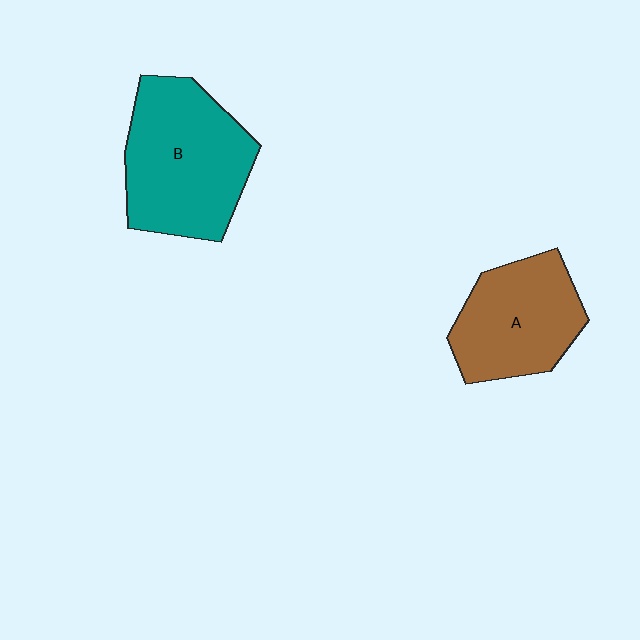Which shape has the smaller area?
Shape A (brown).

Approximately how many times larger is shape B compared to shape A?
Approximately 1.3 times.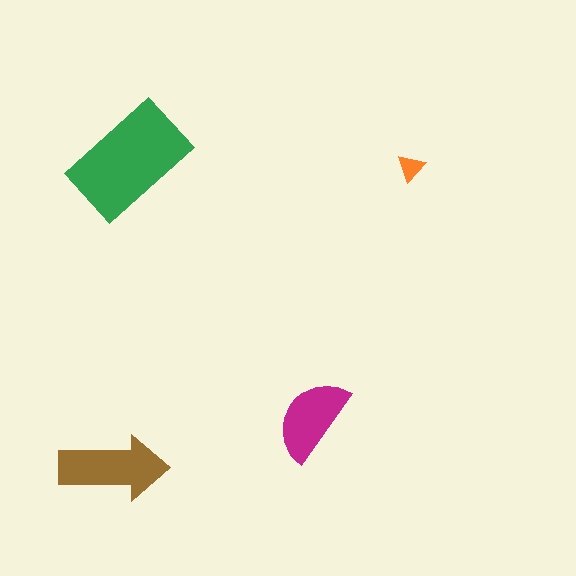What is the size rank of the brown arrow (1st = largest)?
2nd.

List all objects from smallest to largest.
The orange triangle, the magenta semicircle, the brown arrow, the green rectangle.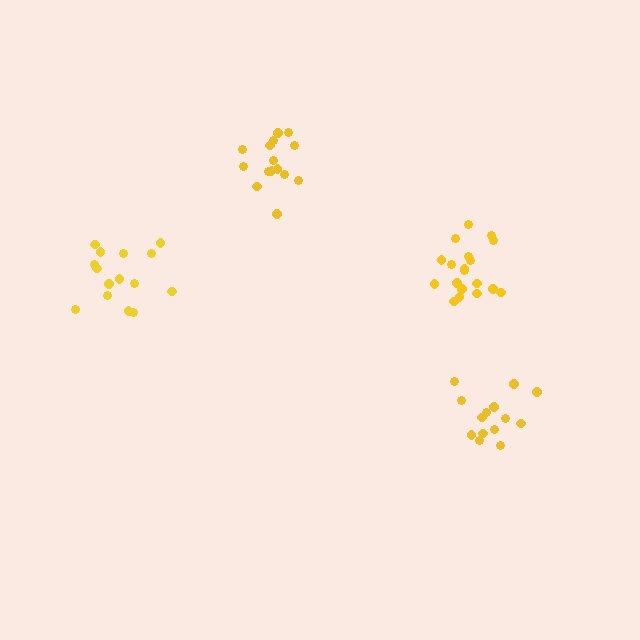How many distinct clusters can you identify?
There are 4 distinct clusters.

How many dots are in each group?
Group 1: 15 dots, Group 2: 14 dots, Group 3: 15 dots, Group 4: 19 dots (63 total).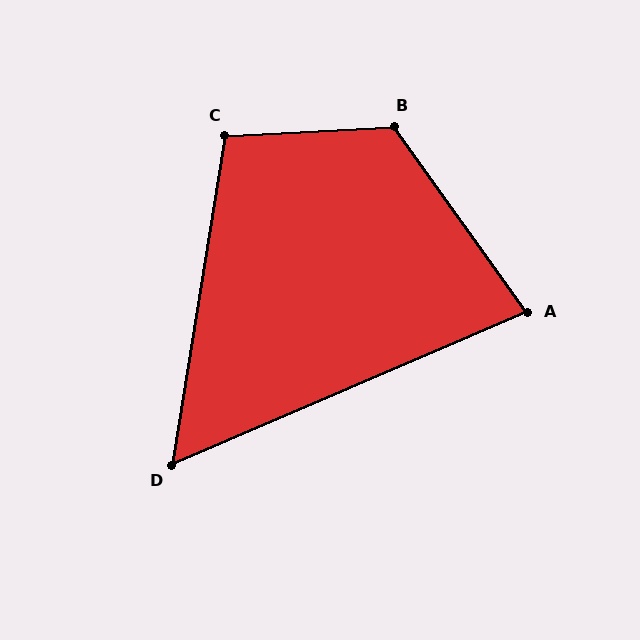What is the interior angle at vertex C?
Approximately 102 degrees (obtuse).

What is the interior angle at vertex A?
Approximately 78 degrees (acute).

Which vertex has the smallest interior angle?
D, at approximately 58 degrees.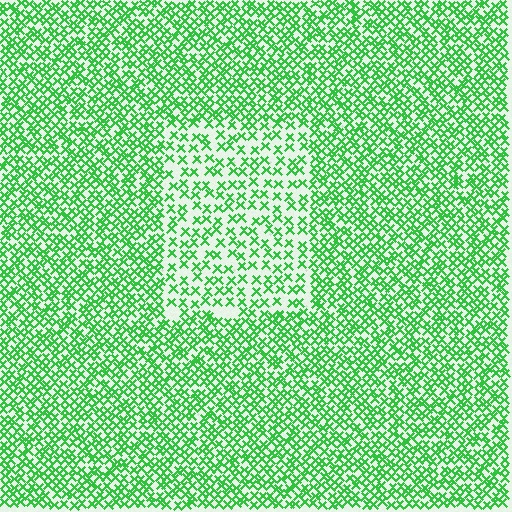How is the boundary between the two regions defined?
The boundary is defined by a change in element density (approximately 1.9x ratio). All elements are the same color, size, and shape.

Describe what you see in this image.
The image contains small green elements arranged at two different densities. A rectangle-shaped region is visible where the elements are less densely packed than the surrounding area.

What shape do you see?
I see a rectangle.